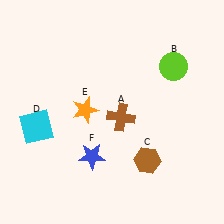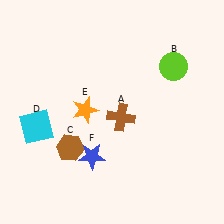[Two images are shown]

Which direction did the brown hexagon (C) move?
The brown hexagon (C) moved left.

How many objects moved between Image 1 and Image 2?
1 object moved between the two images.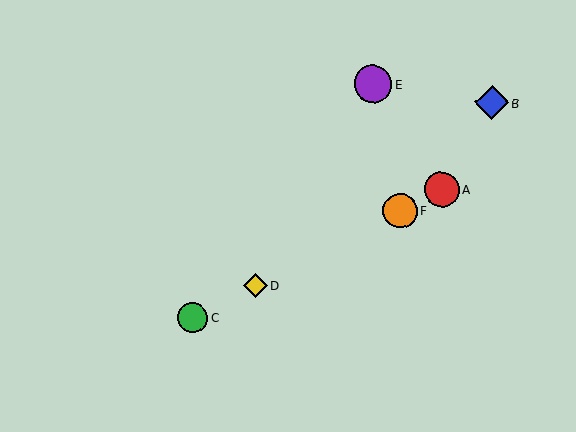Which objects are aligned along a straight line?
Objects A, C, D, F are aligned along a straight line.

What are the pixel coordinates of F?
Object F is at (400, 211).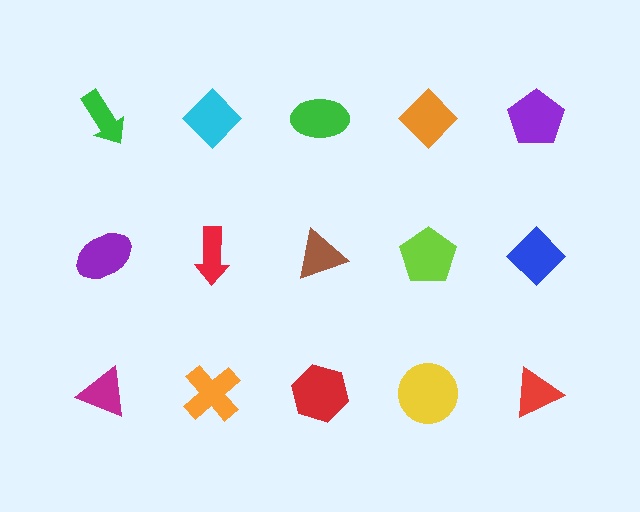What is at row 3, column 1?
A magenta triangle.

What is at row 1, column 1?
A green arrow.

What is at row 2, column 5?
A blue diamond.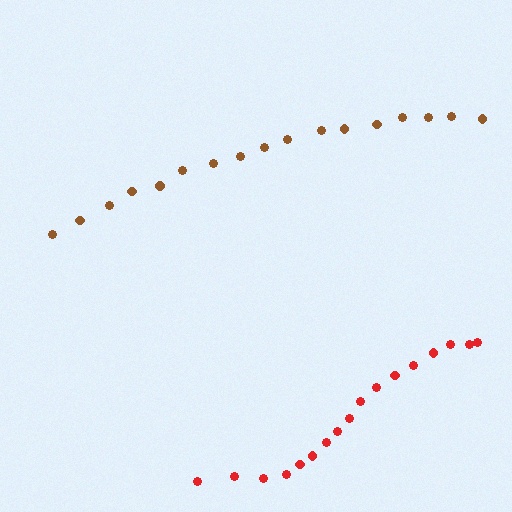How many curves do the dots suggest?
There are 2 distinct paths.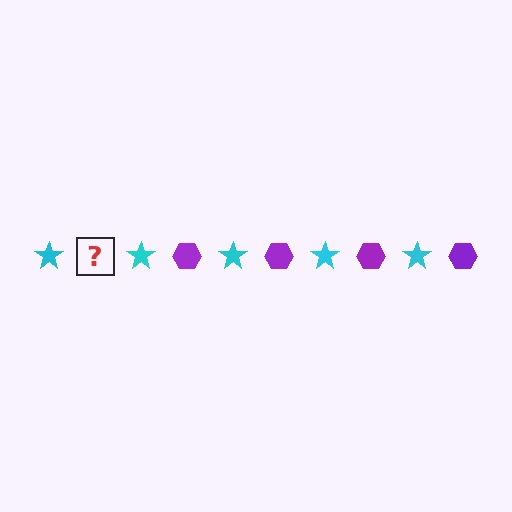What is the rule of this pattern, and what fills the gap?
The rule is that the pattern alternates between cyan star and purple hexagon. The gap should be filled with a purple hexagon.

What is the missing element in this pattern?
The missing element is a purple hexagon.